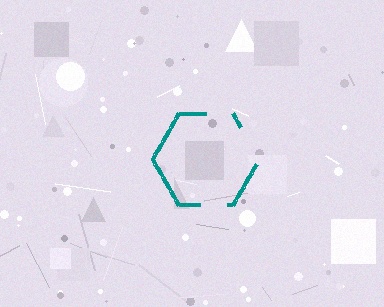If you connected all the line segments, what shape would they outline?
They would outline a hexagon.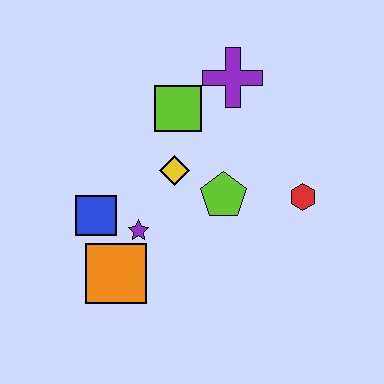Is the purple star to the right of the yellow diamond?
No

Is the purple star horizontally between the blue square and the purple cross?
Yes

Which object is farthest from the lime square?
The orange square is farthest from the lime square.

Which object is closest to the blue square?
The purple star is closest to the blue square.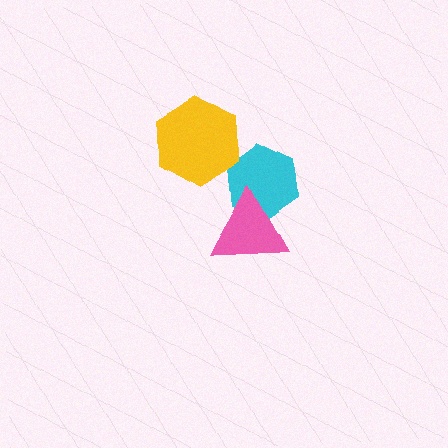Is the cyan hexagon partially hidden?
Yes, it is partially covered by another shape.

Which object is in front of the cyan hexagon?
The pink triangle is in front of the cyan hexagon.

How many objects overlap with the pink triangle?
1 object overlaps with the pink triangle.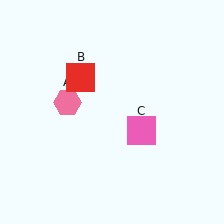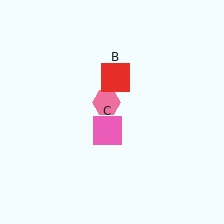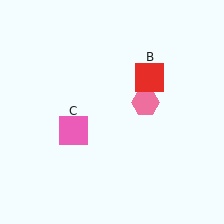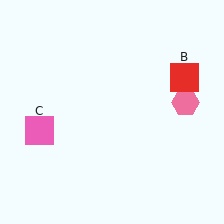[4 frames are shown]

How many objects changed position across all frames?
3 objects changed position: pink hexagon (object A), red square (object B), pink square (object C).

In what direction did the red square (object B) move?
The red square (object B) moved right.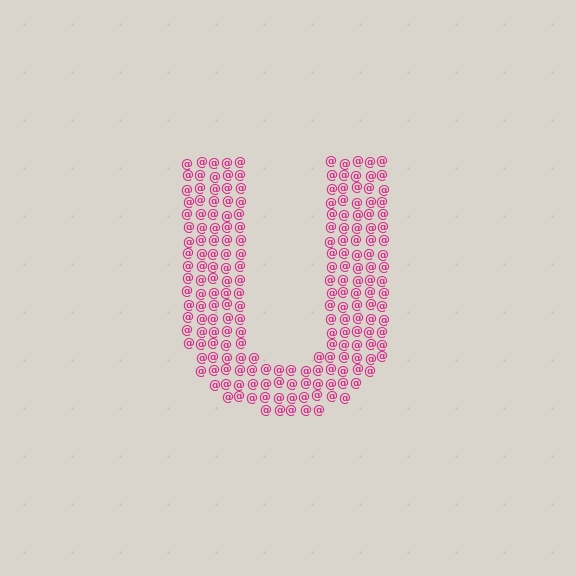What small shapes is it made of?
It is made of small at signs.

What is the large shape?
The large shape is the letter U.